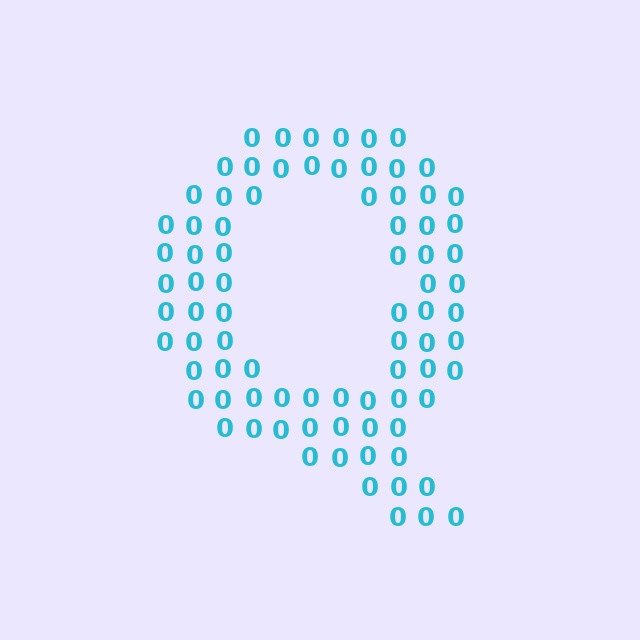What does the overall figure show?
The overall figure shows the letter Q.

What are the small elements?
The small elements are digit 0's.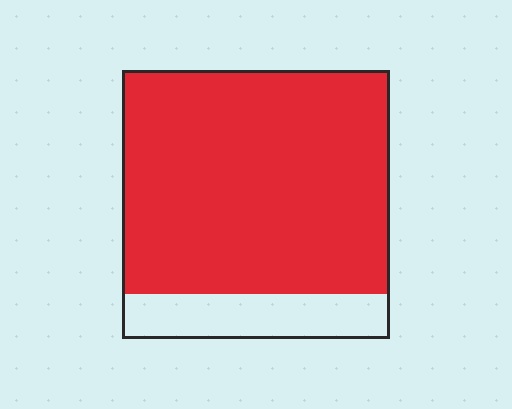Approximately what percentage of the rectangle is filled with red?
Approximately 85%.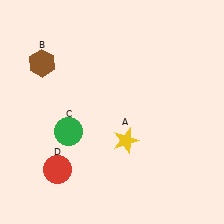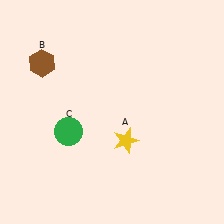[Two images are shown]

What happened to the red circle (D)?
The red circle (D) was removed in Image 2. It was in the bottom-left area of Image 1.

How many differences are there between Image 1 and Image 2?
There is 1 difference between the two images.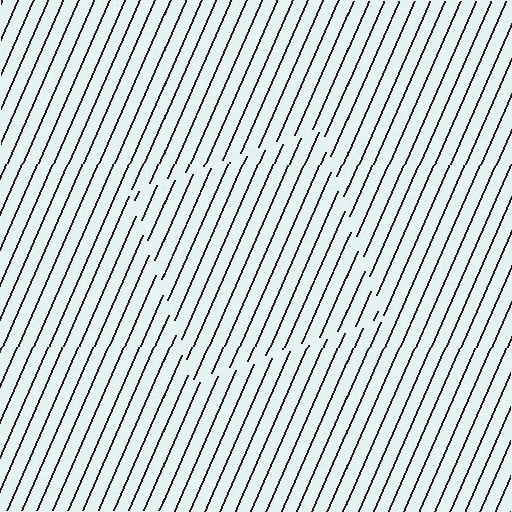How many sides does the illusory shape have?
4 sides — the line-ends trace a square.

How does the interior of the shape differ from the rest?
The interior of the shape contains the same grating, shifted by half a period — the contour is defined by the phase discontinuity where line-ends from the inner and outer gratings abut.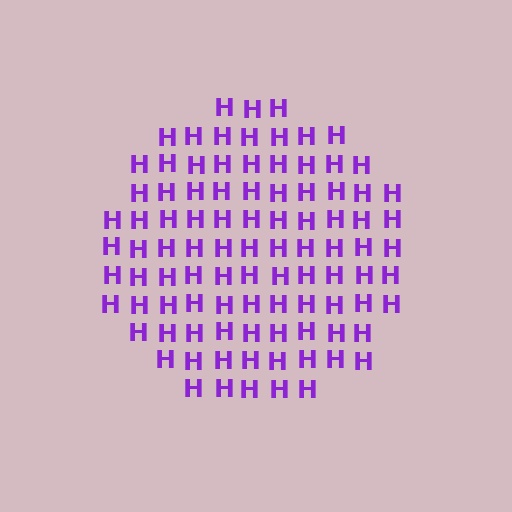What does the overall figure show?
The overall figure shows a circle.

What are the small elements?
The small elements are letter H's.